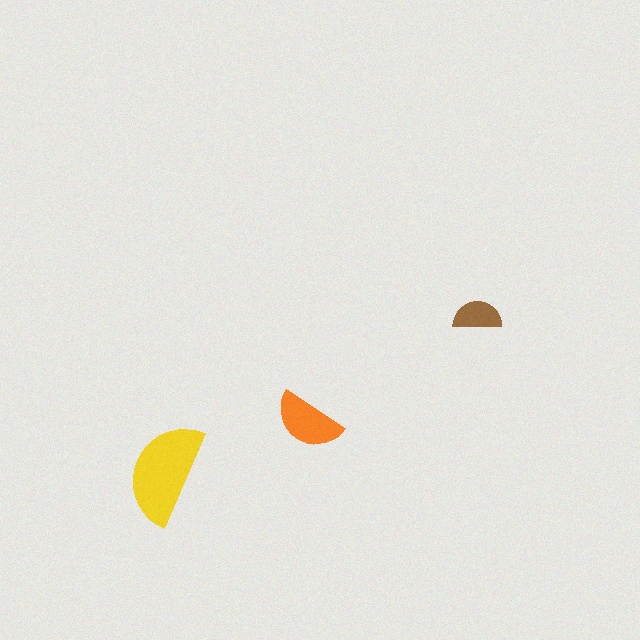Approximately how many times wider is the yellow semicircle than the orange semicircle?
About 1.5 times wider.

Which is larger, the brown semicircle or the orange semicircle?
The orange one.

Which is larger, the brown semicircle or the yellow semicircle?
The yellow one.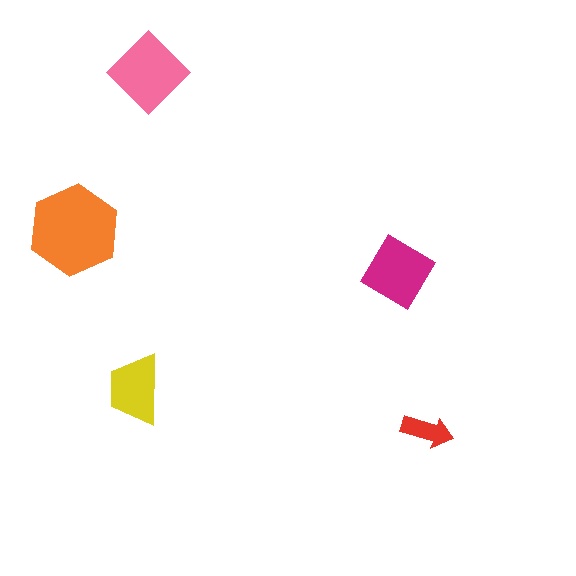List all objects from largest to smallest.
The orange hexagon, the pink diamond, the magenta diamond, the yellow trapezoid, the red arrow.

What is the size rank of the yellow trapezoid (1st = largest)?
4th.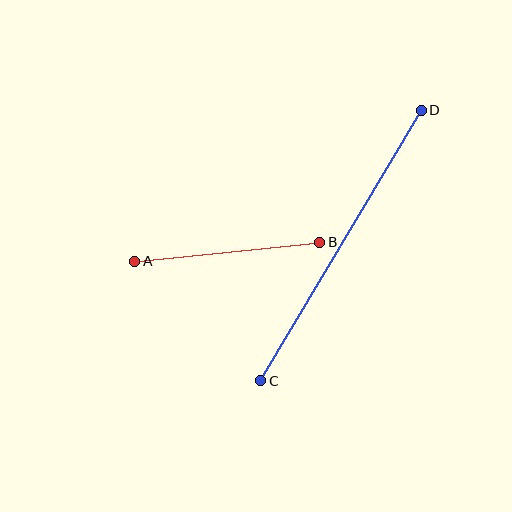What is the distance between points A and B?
The distance is approximately 186 pixels.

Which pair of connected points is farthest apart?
Points C and D are farthest apart.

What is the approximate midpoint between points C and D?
The midpoint is at approximately (341, 245) pixels.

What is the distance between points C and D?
The distance is approximately 315 pixels.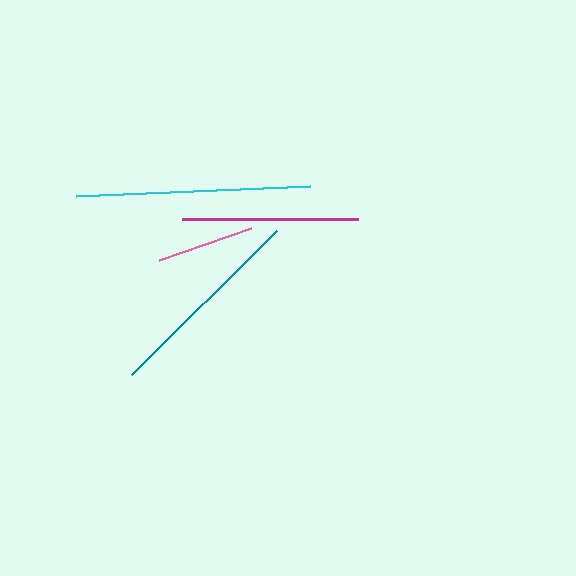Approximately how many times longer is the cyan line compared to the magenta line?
The cyan line is approximately 1.3 times the length of the magenta line.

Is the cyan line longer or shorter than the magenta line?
The cyan line is longer than the magenta line.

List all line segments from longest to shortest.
From longest to shortest: cyan, teal, magenta, pink.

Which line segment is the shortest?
The pink line is the shortest at approximately 97 pixels.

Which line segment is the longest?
The cyan line is the longest at approximately 235 pixels.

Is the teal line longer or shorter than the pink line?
The teal line is longer than the pink line.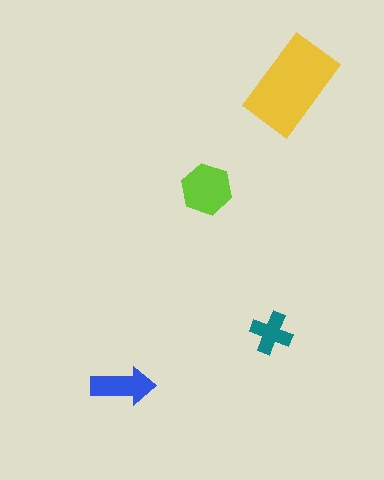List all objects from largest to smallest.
The yellow rectangle, the lime hexagon, the blue arrow, the teal cross.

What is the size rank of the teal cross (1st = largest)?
4th.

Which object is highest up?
The yellow rectangle is topmost.